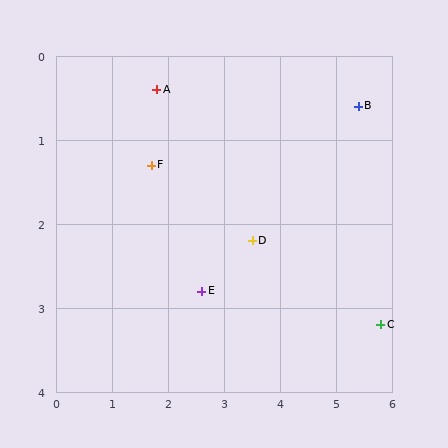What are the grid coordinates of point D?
Point D is at approximately (3.5, 2.2).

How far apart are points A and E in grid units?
Points A and E are about 2.5 grid units apart.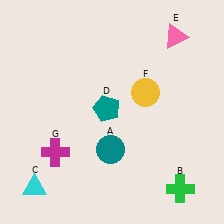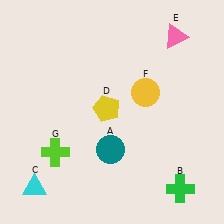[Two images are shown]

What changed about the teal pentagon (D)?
In Image 1, D is teal. In Image 2, it changed to yellow.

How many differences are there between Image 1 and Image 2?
There are 2 differences between the two images.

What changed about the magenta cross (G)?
In Image 1, G is magenta. In Image 2, it changed to lime.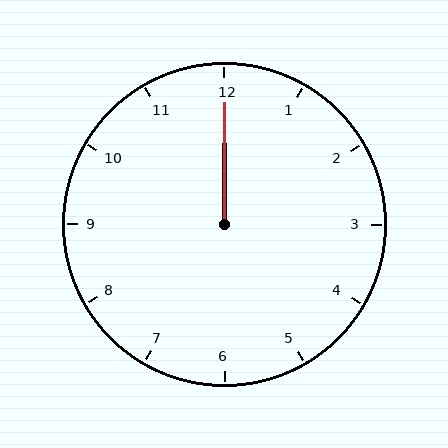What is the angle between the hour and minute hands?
Approximately 0 degrees.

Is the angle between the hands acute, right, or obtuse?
It is acute.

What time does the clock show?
12:00.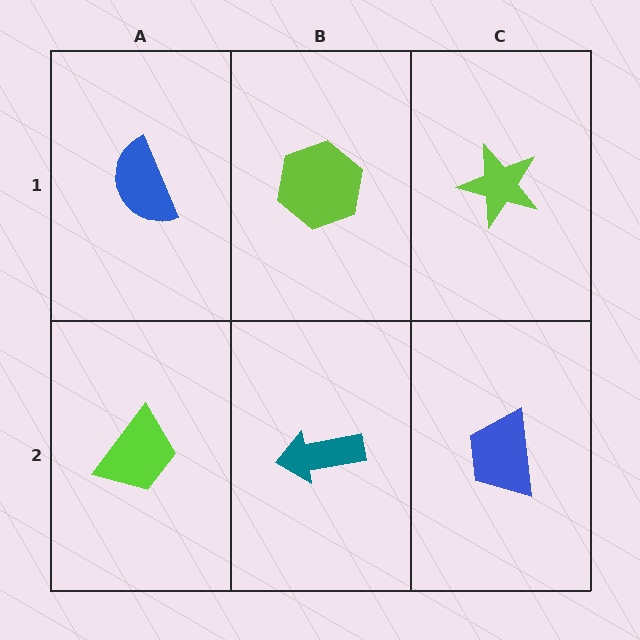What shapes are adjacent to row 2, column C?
A lime star (row 1, column C), a teal arrow (row 2, column B).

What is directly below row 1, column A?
A lime trapezoid.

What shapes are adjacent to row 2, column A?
A blue semicircle (row 1, column A), a teal arrow (row 2, column B).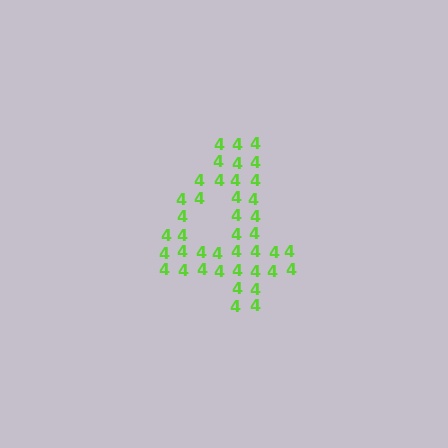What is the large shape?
The large shape is the digit 4.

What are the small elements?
The small elements are digit 4's.